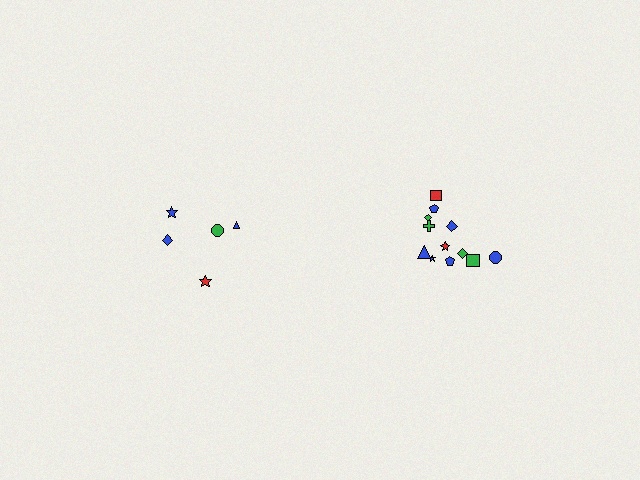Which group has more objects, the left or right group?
The right group.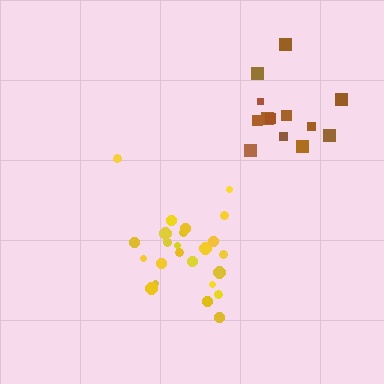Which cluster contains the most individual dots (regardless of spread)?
Yellow (24).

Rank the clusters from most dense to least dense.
yellow, brown.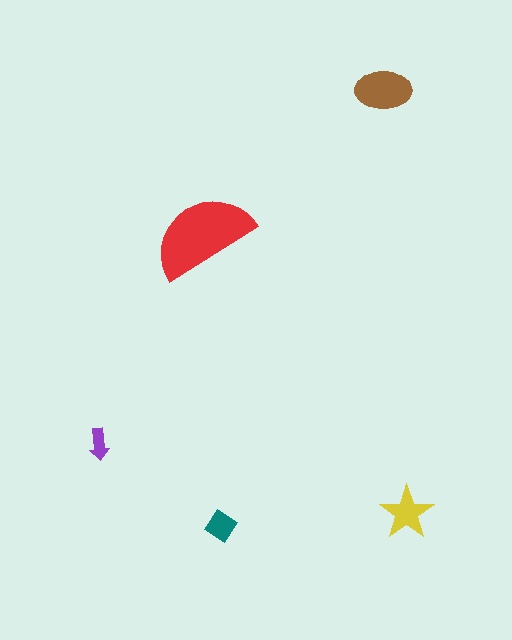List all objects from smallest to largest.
The purple arrow, the teal diamond, the yellow star, the brown ellipse, the red semicircle.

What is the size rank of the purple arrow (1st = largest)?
5th.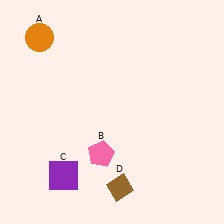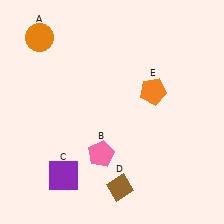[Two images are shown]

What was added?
An orange pentagon (E) was added in Image 2.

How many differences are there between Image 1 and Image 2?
There is 1 difference between the two images.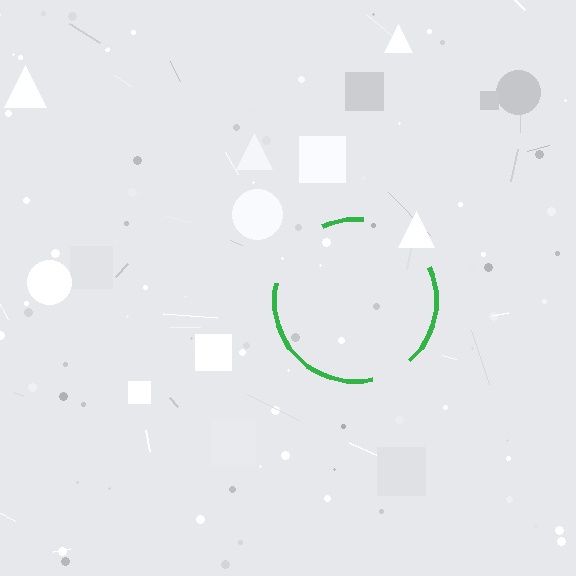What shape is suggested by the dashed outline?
The dashed outline suggests a circle.